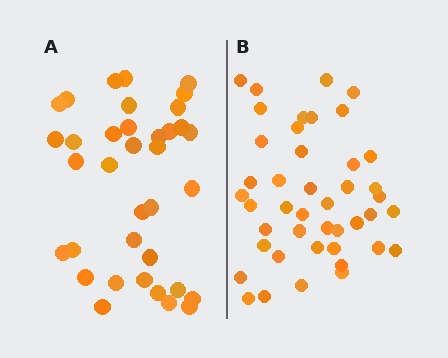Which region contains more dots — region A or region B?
Region B (the right region) has more dots.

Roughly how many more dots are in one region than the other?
Region B has roughly 8 or so more dots than region A.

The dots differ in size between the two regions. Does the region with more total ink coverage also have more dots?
No. Region A has more total ink coverage because its dots are larger, but region B actually contains more individual dots. Total area can be misleading — the number of items is what matters here.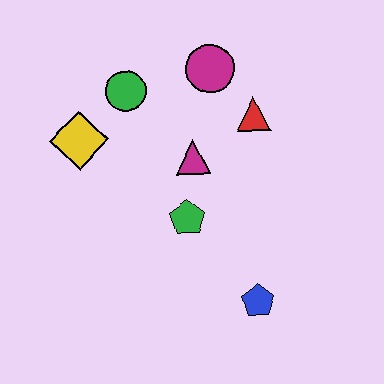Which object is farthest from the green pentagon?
The magenta circle is farthest from the green pentagon.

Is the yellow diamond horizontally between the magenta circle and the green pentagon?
No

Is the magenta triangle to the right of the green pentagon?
Yes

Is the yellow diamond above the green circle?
No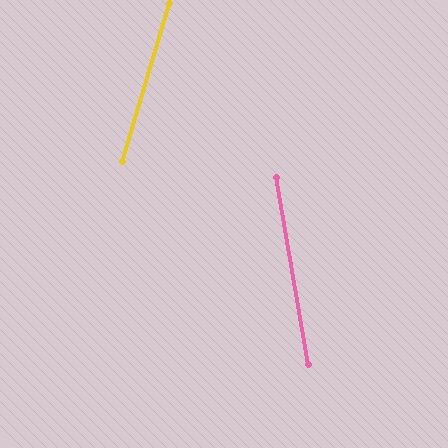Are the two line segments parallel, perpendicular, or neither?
Neither parallel nor perpendicular — they differ by about 26°.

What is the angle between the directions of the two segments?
Approximately 26 degrees.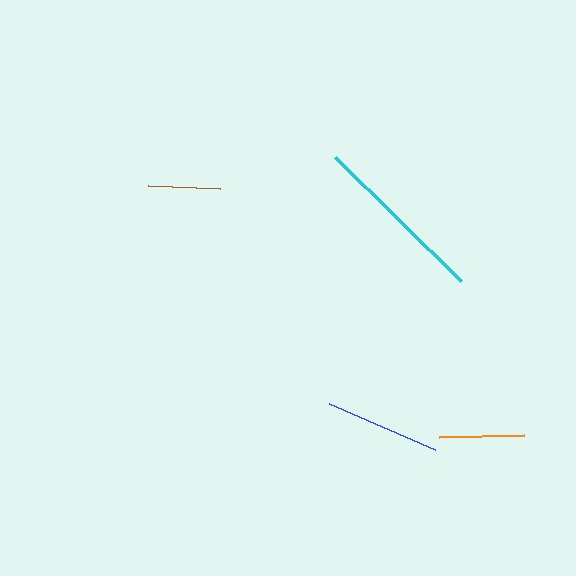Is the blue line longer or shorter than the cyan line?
The cyan line is longer than the blue line.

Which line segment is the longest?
The cyan line is the longest at approximately 177 pixels.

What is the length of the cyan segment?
The cyan segment is approximately 177 pixels long.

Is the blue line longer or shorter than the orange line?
The blue line is longer than the orange line.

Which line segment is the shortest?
The brown line is the shortest at approximately 72 pixels.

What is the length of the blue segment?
The blue segment is approximately 115 pixels long.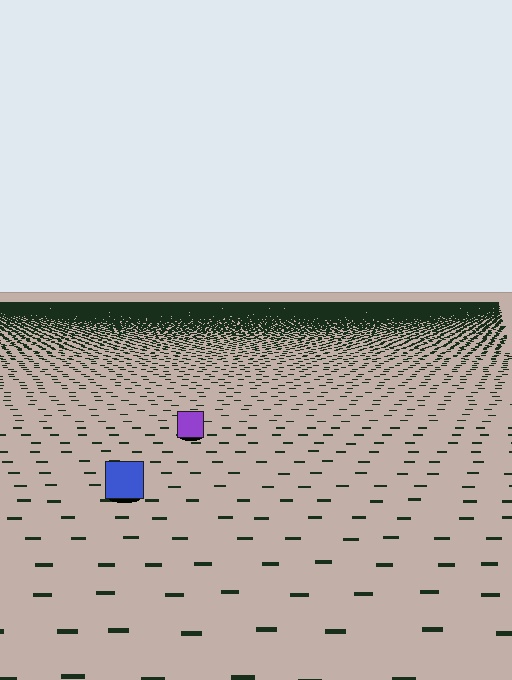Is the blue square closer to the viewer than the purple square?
Yes. The blue square is closer — you can tell from the texture gradient: the ground texture is coarser near it.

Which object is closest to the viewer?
The blue square is closest. The texture marks near it are larger and more spread out.